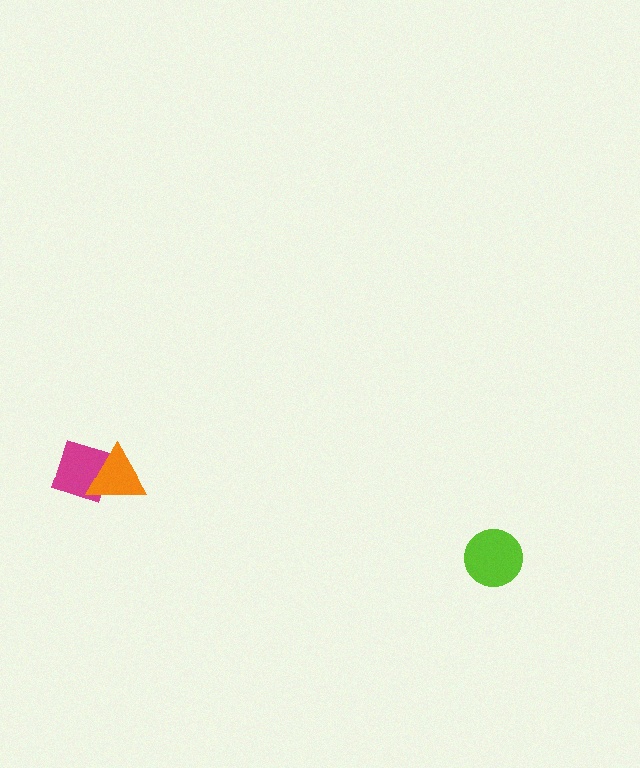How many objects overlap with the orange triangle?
1 object overlaps with the orange triangle.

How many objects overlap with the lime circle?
0 objects overlap with the lime circle.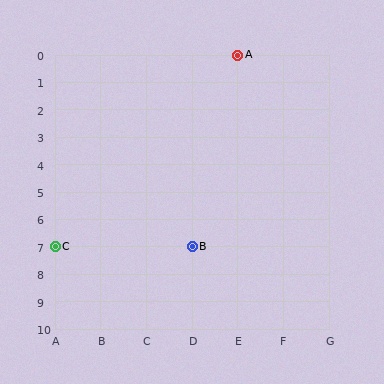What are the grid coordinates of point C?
Point C is at grid coordinates (A, 7).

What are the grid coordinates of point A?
Point A is at grid coordinates (E, 0).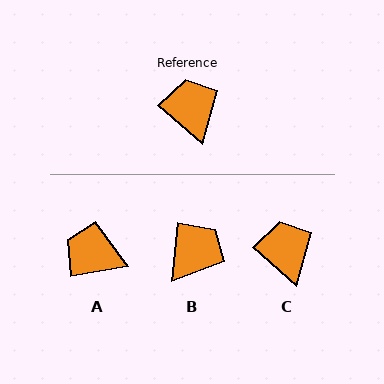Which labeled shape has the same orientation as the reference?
C.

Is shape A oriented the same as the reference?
No, it is off by about 51 degrees.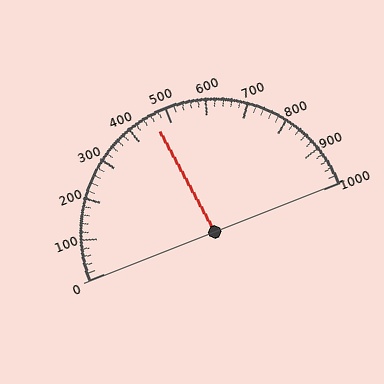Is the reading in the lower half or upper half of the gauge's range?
The reading is in the lower half of the range (0 to 1000).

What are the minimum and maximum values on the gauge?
The gauge ranges from 0 to 1000.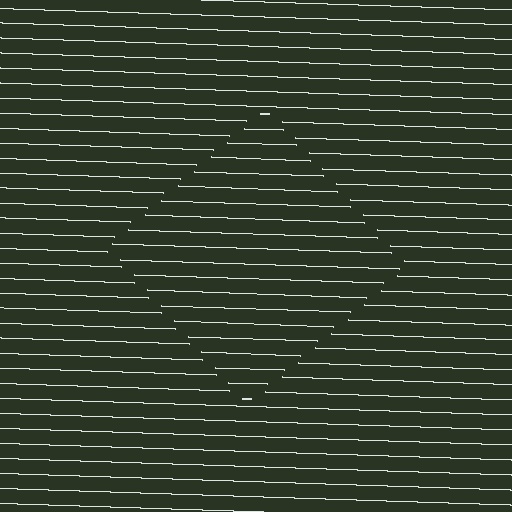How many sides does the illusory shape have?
4 sides — the line-ends trace a square.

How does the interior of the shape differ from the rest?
The interior of the shape contains the same grating, shifted by half a period — the contour is defined by the phase discontinuity where line-ends from the inner and outer gratings abut.